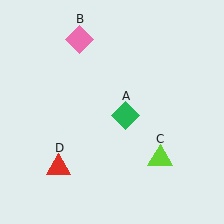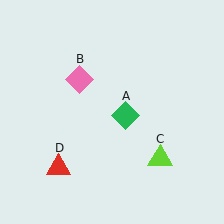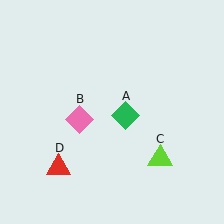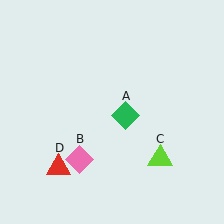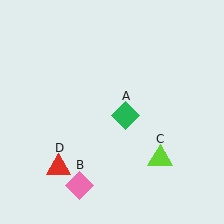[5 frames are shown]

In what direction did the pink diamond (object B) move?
The pink diamond (object B) moved down.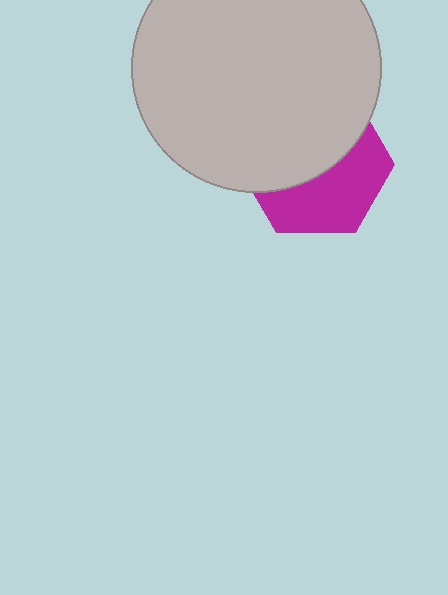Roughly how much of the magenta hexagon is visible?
About half of it is visible (roughly 45%).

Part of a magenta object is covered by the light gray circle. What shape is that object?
It is a hexagon.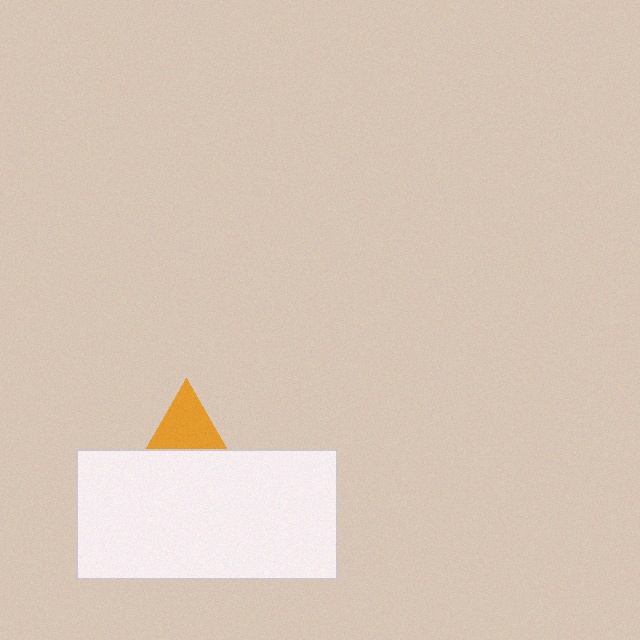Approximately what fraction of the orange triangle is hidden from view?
Roughly 59% of the orange triangle is hidden behind the white rectangle.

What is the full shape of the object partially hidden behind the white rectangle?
The partially hidden object is an orange triangle.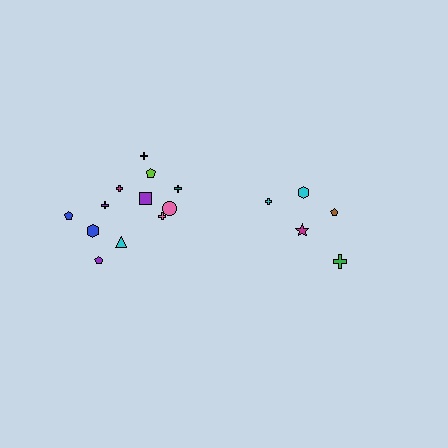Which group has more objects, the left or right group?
The left group.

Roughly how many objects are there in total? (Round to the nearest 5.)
Roughly 15 objects in total.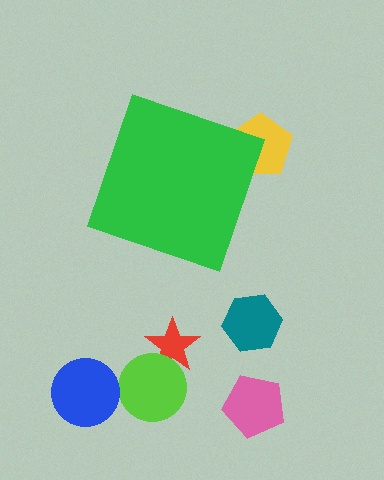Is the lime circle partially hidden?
No, the lime circle is fully visible.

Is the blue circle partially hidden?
No, the blue circle is fully visible.